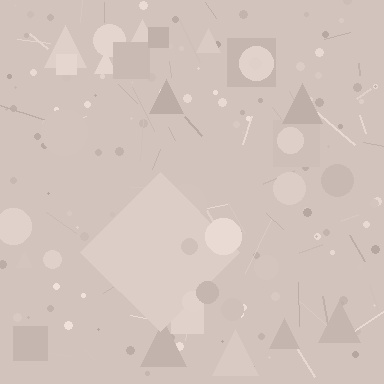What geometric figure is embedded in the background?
A diamond is embedded in the background.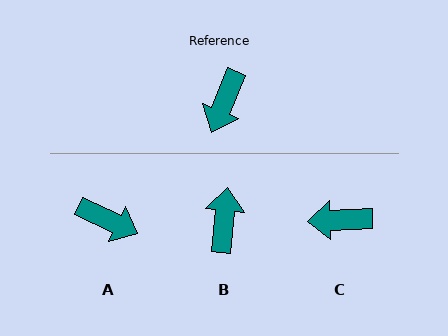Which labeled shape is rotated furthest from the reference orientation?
B, about 163 degrees away.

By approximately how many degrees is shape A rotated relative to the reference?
Approximately 87 degrees counter-clockwise.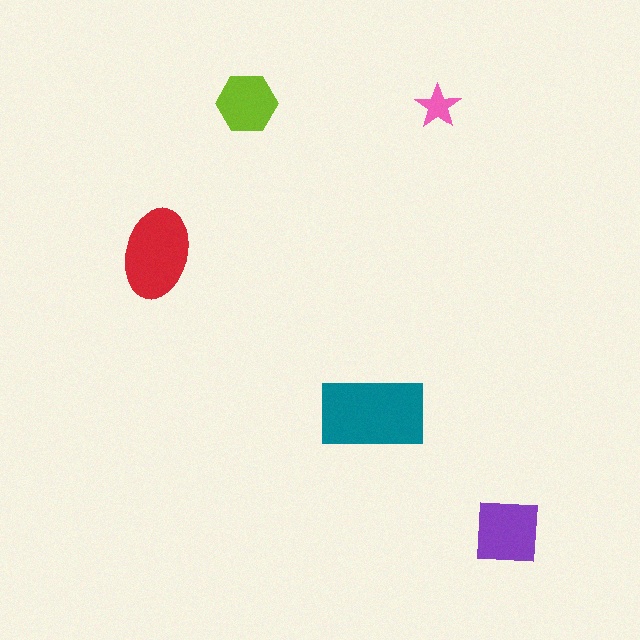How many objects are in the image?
There are 5 objects in the image.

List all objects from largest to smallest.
The teal rectangle, the red ellipse, the purple square, the lime hexagon, the pink star.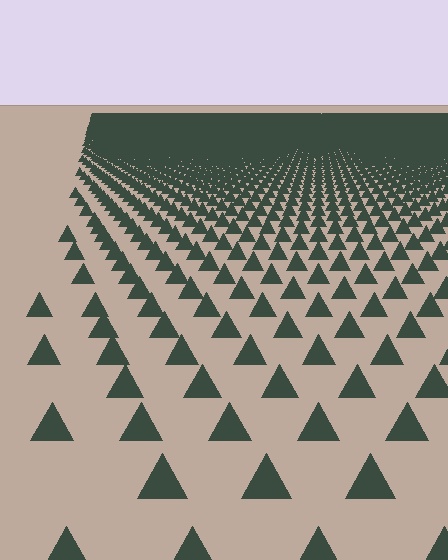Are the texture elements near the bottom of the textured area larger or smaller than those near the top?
Larger. Near the bottom, elements are closer to the viewer and appear at a bigger on-screen size.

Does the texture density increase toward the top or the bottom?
Density increases toward the top.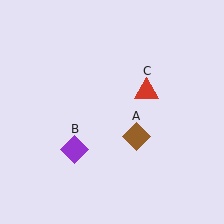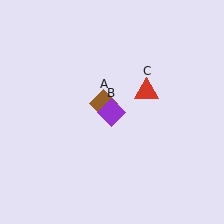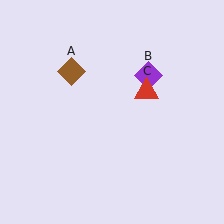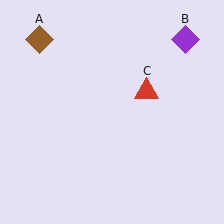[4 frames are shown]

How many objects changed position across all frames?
2 objects changed position: brown diamond (object A), purple diamond (object B).